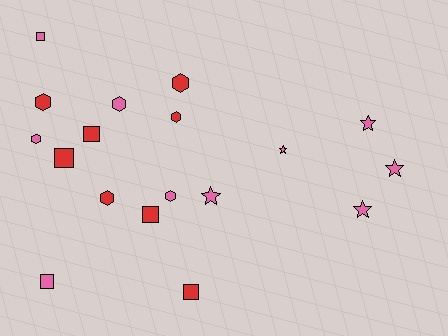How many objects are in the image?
There are 18 objects.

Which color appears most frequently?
Pink, with 10 objects.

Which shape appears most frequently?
Hexagon, with 7 objects.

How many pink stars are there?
There are 5 pink stars.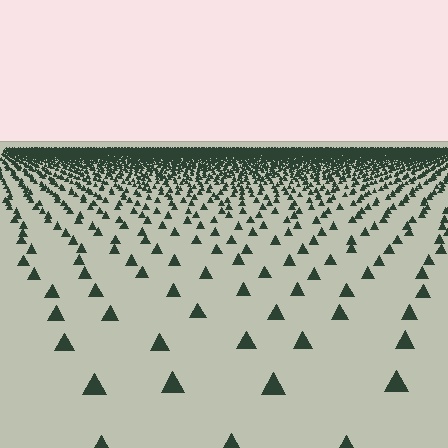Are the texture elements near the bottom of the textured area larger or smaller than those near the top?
Larger. Near the bottom, elements are closer to the viewer and appear at a bigger on-screen size.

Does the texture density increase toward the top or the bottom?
Density increases toward the top.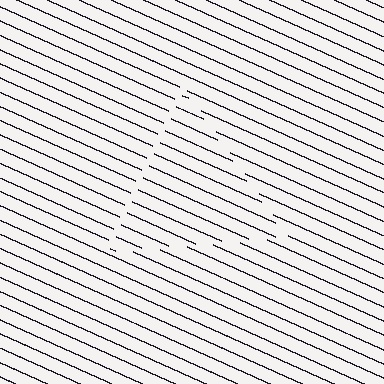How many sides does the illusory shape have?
3 sides — the line-ends trace a triangle.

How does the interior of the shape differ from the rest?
The interior of the shape contains the same grating, shifted by half a period — the contour is defined by the phase discontinuity where line-ends from the inner and outer gratings abut.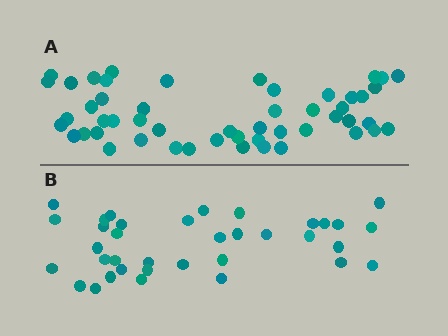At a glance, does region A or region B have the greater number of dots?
Region A (the top region) has more dots.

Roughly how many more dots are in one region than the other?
Region A has approximately 15 more dots than region B.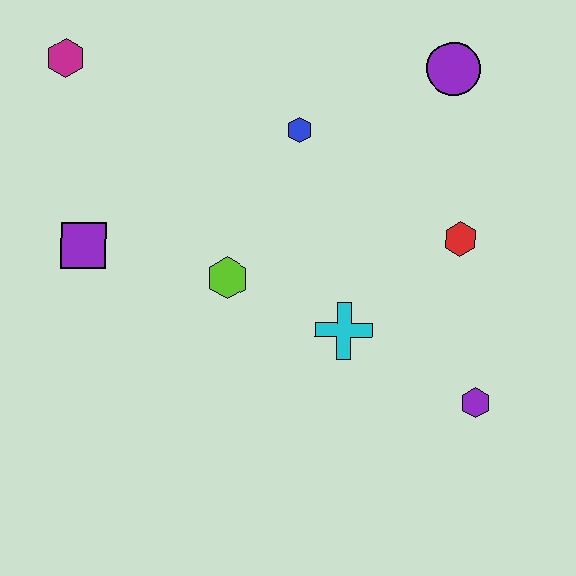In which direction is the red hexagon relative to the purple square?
The red hexagon is to the right of the purple square.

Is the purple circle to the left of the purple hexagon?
Yes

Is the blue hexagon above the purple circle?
No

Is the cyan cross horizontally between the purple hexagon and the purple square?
Yes